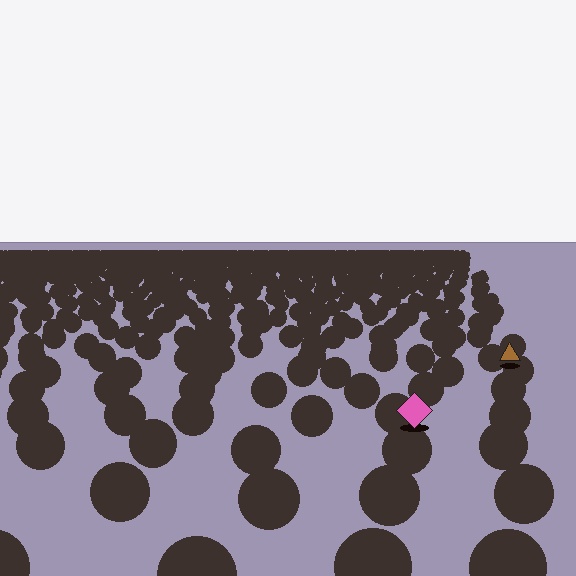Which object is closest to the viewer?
The pink diamond is closest. The texture marks near it are larger and more spread out.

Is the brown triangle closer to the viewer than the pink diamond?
No. The pink diamond is closer — you can tell from the texture gradient: the ground texture is coarser near it.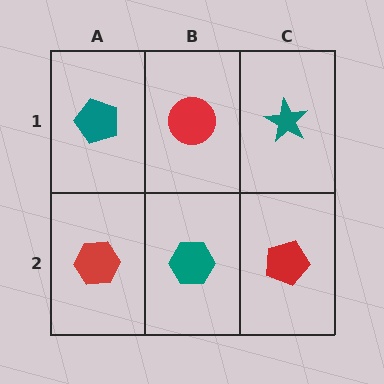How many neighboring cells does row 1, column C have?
2.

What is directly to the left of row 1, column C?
A red circle.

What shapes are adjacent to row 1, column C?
A red pentagon (row 2, column C), a red circle (row 1, column B).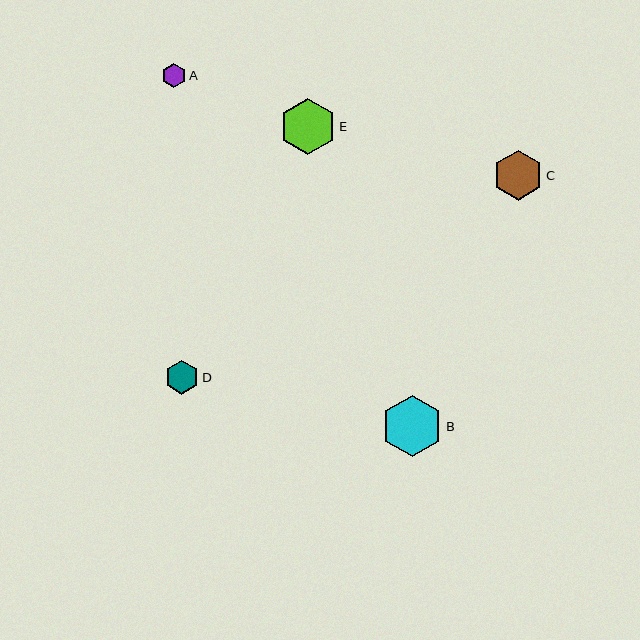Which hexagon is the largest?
Hexagon B is the largest with a size of approximately 61 pixels.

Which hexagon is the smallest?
Hexagon A is the smallest with a size of approximately 24 pixels.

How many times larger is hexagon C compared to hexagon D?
Hexagon C is approximately 1.5 times the size of hexagon D.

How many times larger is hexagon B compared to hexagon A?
Hexagon B is approximately 2.5 times the size of hexagon A.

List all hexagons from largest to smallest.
From largest to smallest: B, E, C, D, A.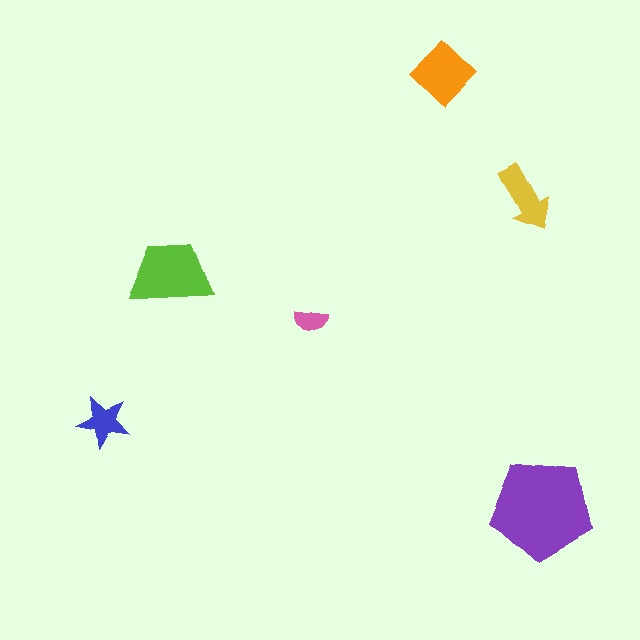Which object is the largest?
The purple pentagon.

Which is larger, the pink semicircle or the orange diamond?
The orange diamond.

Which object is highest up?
The orange diamond is topmost.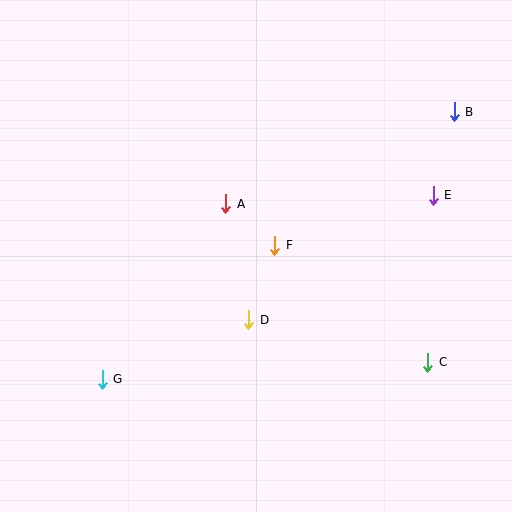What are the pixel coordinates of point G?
Point G is at (102, 379).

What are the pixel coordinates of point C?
Point C is at (428, 362).